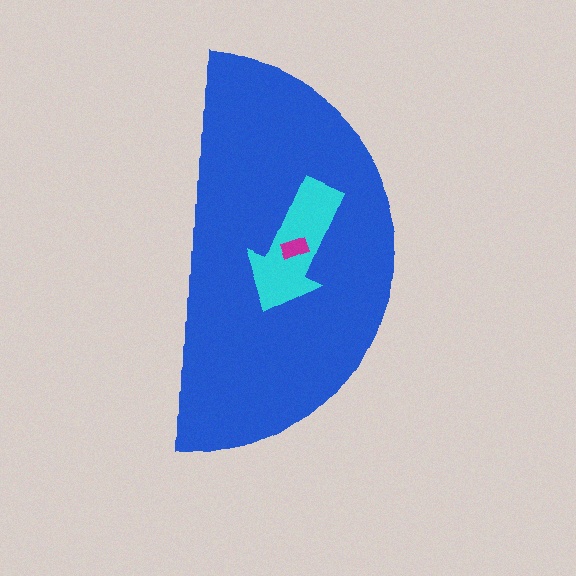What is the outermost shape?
The blue semicircle.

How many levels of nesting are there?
3.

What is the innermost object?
The magenta rectangle.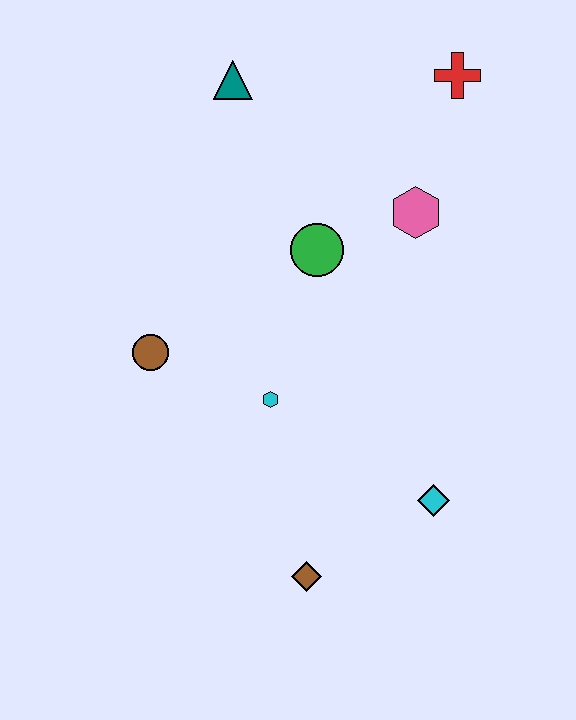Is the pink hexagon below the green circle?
No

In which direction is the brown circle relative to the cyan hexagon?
The brown circle is to the left of the cyan hexagon.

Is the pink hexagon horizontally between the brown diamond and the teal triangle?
No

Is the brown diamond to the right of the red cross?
No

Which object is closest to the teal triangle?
The green circle is closest to the teal triangle.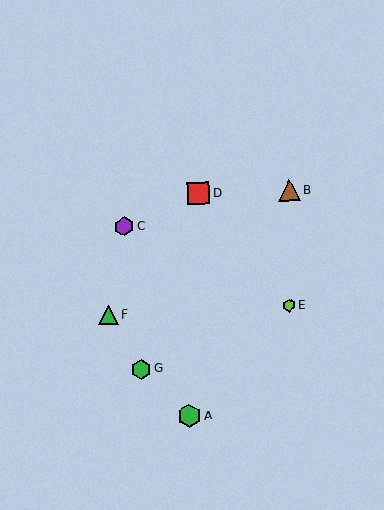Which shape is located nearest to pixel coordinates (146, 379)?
The green hexagon (labeled G) at (141, 369) is nearest to that location.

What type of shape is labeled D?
Shape D is a red square.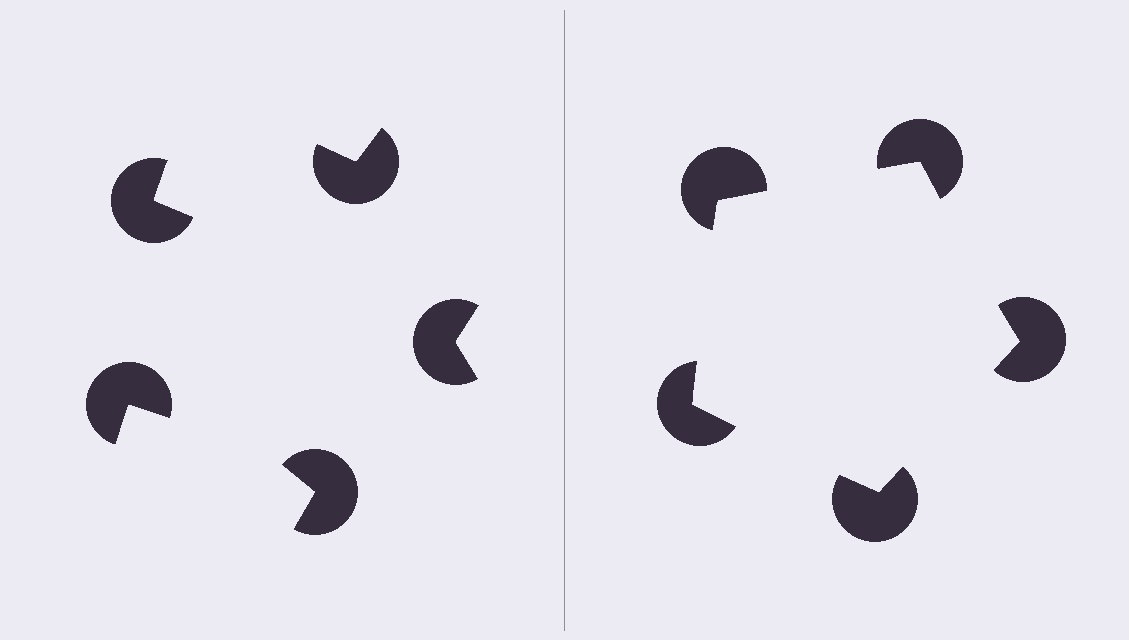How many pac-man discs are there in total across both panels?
10 — 5 on each side.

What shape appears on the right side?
An illusory pentagon.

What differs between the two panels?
The pac-man discs are positioned identically on both sides; only the wedge orientations differ. On the right they align to a pentagon; on the left they are misaligned.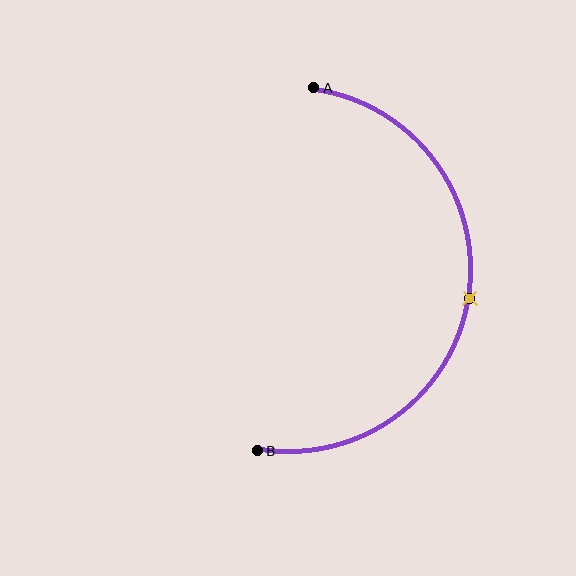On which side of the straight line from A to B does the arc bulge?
The arc bulges to the right of the straight line connecting A and B.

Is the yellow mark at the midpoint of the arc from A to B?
Yes. The yellow mark lies on the arc at equal arc-length from both A and B — it is the arc midpoint.